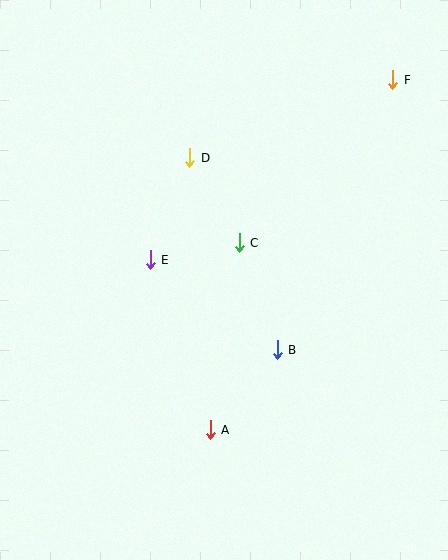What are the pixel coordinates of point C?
Point C is at (239, 243).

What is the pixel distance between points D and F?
The distance between D and F is 218 pixels.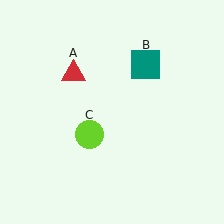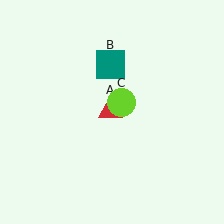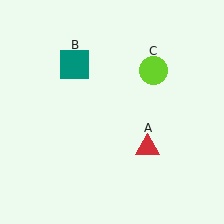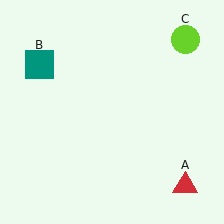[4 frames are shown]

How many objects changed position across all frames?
3 objects changed position: red triangle (object A), teal square (object B), lime circle (object C).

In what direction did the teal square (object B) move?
The teal square (object B) moved left.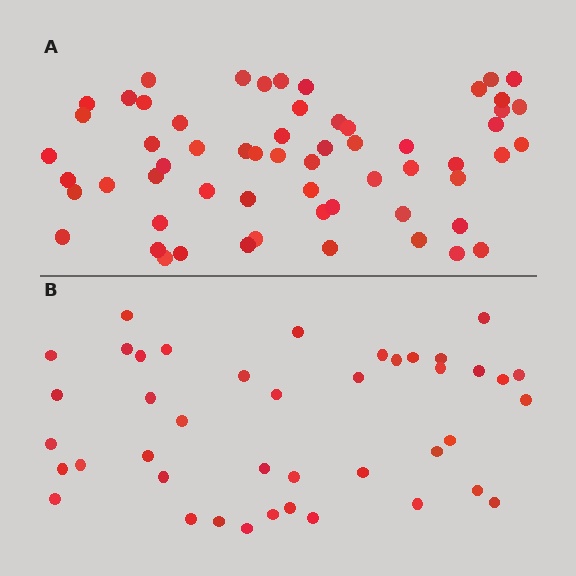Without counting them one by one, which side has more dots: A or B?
Region A (the top region) has more dots.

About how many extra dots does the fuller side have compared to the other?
Region A has approximately 20 more dots than region B.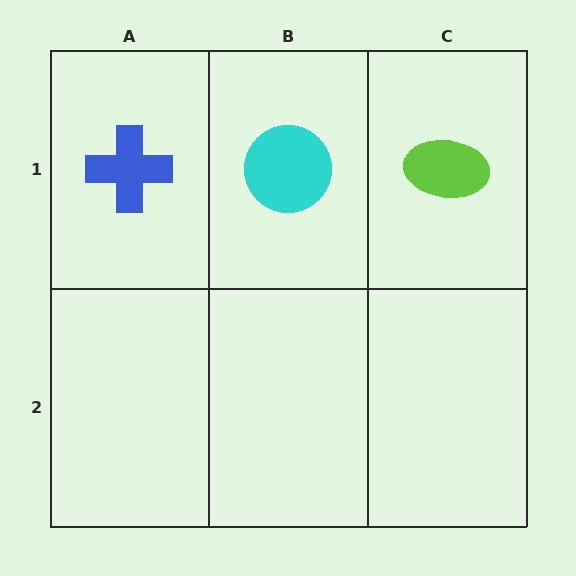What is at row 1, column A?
A blue cross.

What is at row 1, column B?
A cyan circle.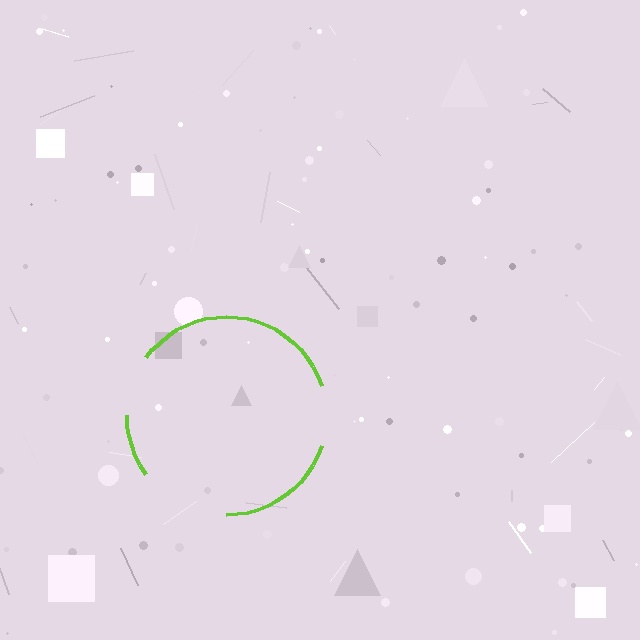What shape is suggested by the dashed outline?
The dashed outline suggests a circle.